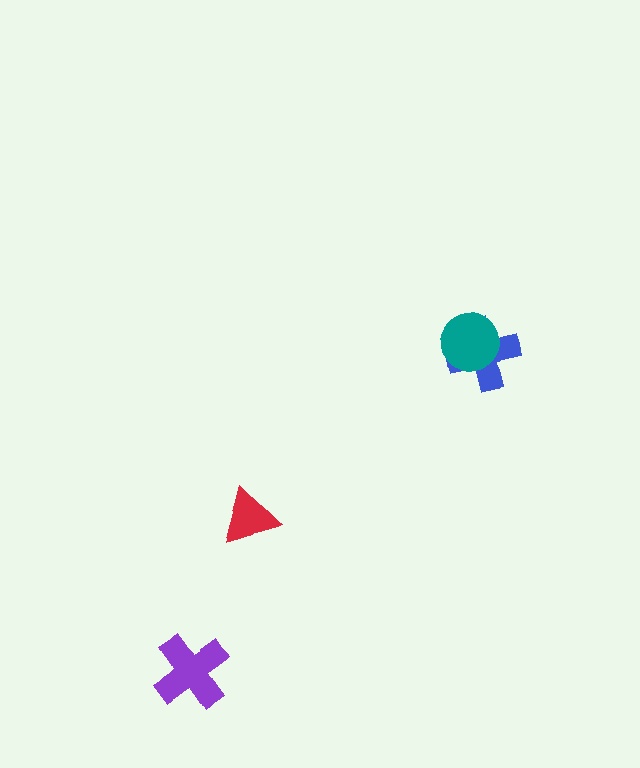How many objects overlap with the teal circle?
1 object overlaps with the teal circle.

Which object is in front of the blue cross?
The teal circle is in front of the blue cross.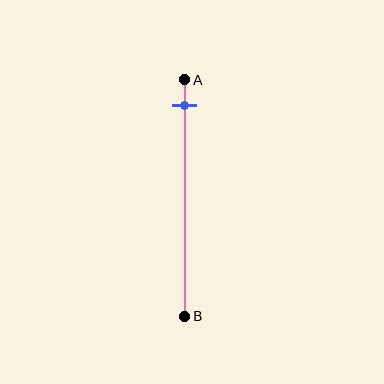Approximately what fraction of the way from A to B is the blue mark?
The blue mark is approximately 10% of the way from A to B.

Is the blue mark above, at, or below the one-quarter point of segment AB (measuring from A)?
The blue mark is above the one-quarter point of segment AB.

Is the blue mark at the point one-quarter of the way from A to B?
No, the mark is at about 10% from A, not at the 25% one-quarter point.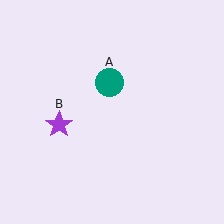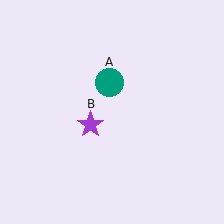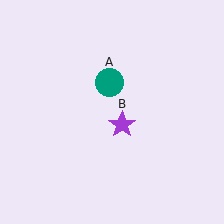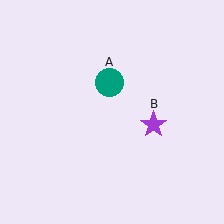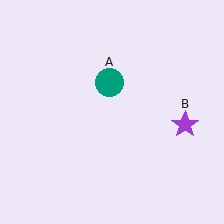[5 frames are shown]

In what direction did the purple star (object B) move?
The purple star (object B) moved right.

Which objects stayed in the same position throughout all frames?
Teal circle (object A) remained stationary.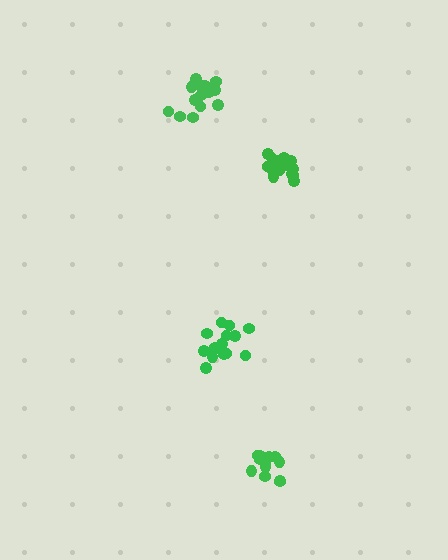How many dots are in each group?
Group 1: 15 dots, Group 2: 15 dots, Group 3: 15 dots, Group 4: 12 dots (57 total).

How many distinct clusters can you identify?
There are 4 distinct clusters.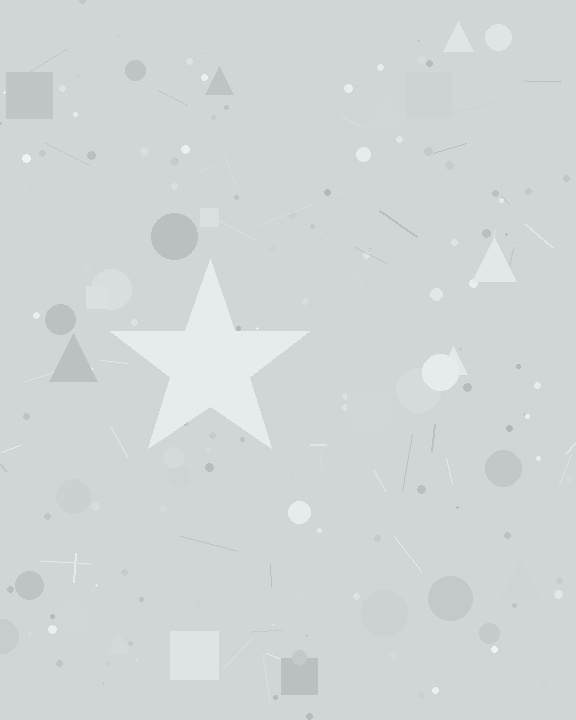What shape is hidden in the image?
A star is hidden in the image.